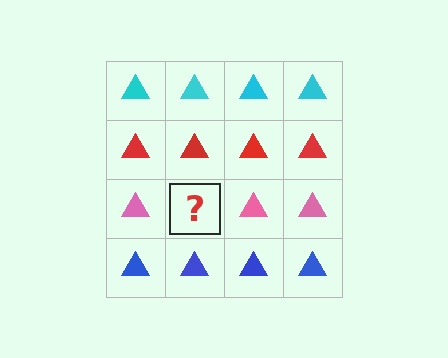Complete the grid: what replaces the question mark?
The question mark should be replaced with a pink triangle.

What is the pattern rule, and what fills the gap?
The rule is that each row has a consistent color. The gap should be filled with a pink triangle.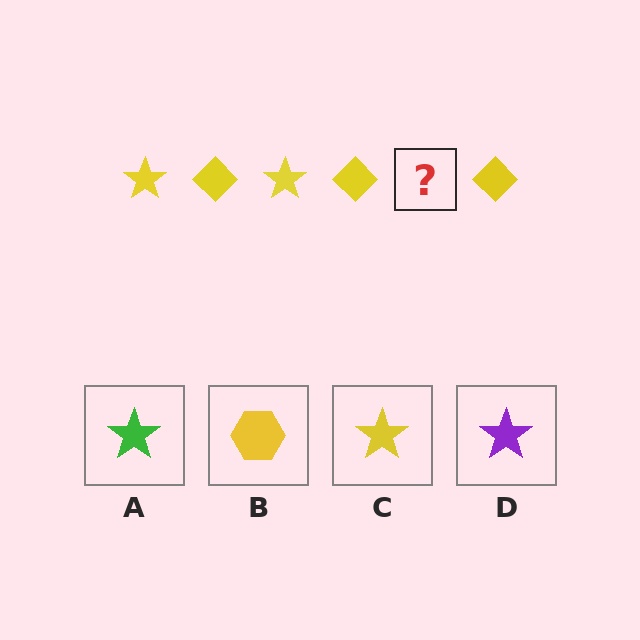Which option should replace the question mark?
Option C.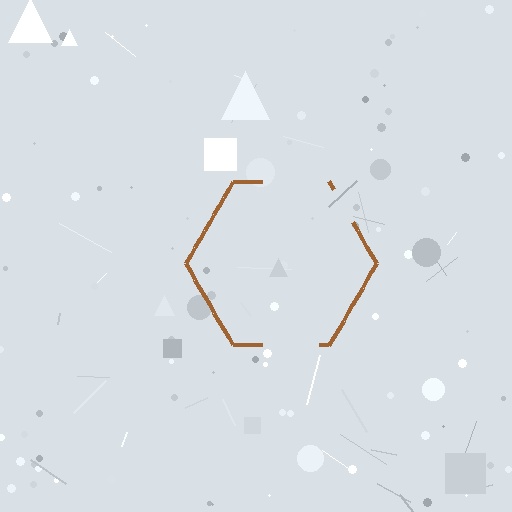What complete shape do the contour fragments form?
The contour fragments form a hexagon.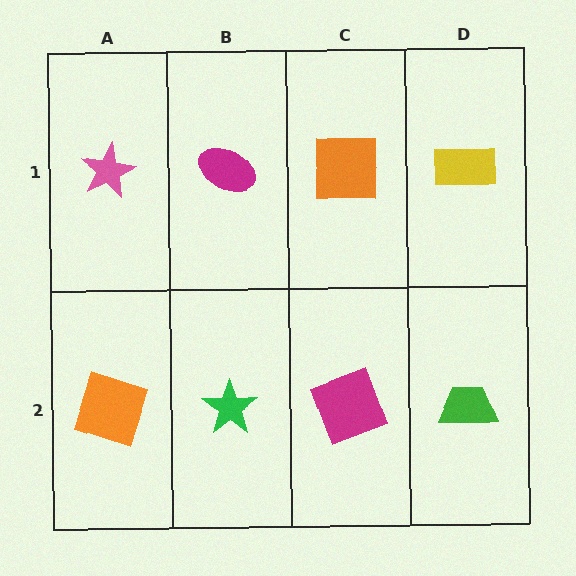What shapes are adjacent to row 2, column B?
A magenta ellipse (row 1, column B), an orange square (row 2, column A), a magenta square (row 2, column C).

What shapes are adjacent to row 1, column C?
A magenta square (row 2, column C), a magenta ellipse (row 1, column B), a yellow rectangle (row 1, column D).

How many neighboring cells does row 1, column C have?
3.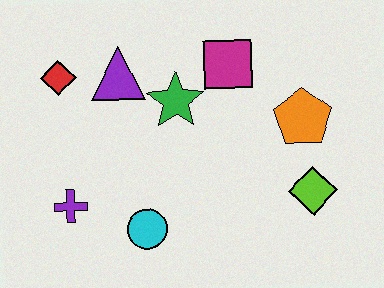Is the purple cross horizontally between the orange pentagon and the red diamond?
Yes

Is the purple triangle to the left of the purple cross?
No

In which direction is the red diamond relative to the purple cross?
The red diamond is above the purple cross.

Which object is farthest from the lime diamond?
The red diamond is farthest from the lime diamond.